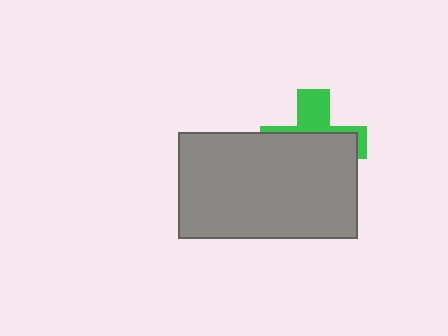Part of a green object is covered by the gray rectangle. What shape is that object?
It is a cross.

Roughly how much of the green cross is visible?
A small part of it is visible (roughly 35%).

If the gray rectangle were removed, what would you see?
You would see the complete green cross.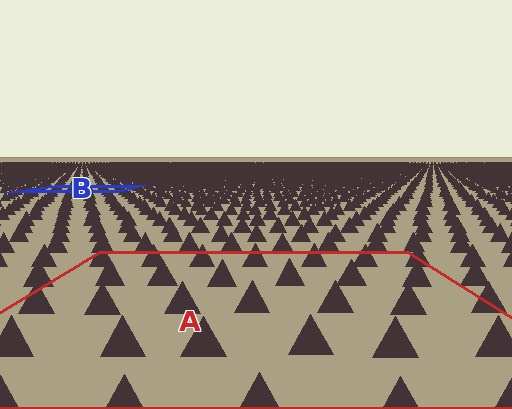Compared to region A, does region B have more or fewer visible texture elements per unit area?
Region B has more texture elements per unit area — they are packed more densely because it is farther away.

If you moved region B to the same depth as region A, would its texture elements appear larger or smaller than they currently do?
They would appear larger. At a closer depth, the same texture elements are projected at a bigger on-screen size.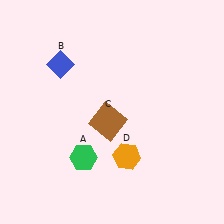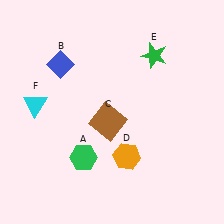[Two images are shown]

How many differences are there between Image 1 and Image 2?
There are 2 differences between the two images.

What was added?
A green star (E), a cyan triangle (F) were added in Image 2.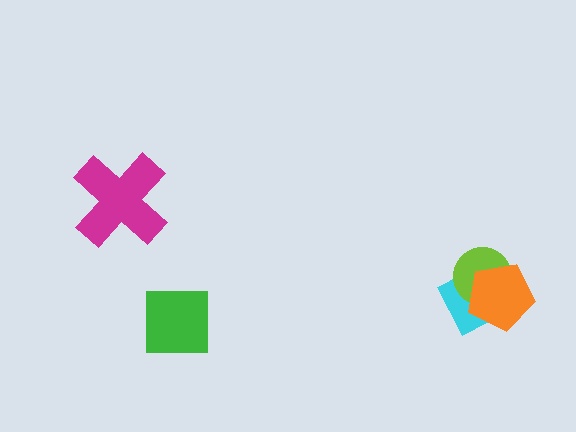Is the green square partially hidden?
No, no other shape covers it.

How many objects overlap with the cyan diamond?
2 objects overlap with the cyan diamond.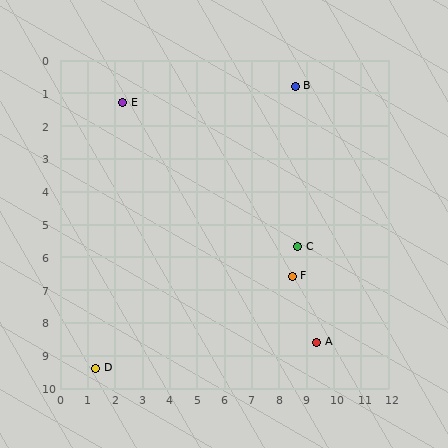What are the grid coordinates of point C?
Point C is at approximately (8.7, 5.7).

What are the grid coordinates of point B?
Point B is at approximately (8.6, 0.8).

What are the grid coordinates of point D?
Point D is at approximately (1.3, 9.4).